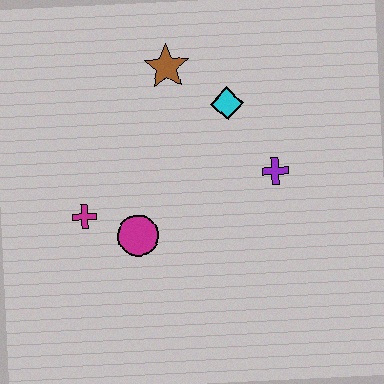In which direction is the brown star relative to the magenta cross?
The brown star is above the magenta cross.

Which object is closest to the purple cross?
The cyan diamond is closest to the purple cross.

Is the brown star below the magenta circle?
No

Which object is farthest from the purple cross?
The magenta cross is farthest from the purple cross.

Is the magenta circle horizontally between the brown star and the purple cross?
No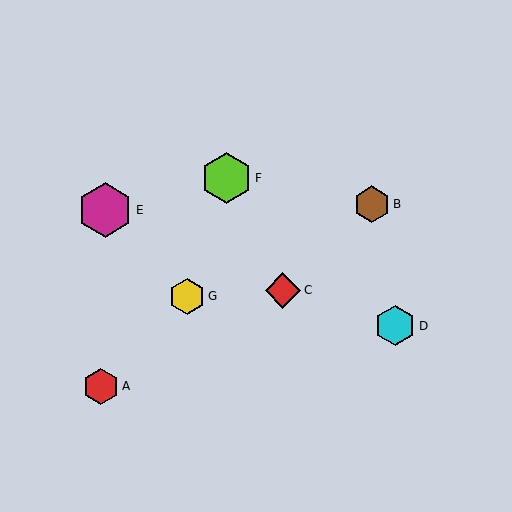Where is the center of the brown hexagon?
The center of the brown hexagon is at (372, 204).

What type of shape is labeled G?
Shape G is a yellow hexagon.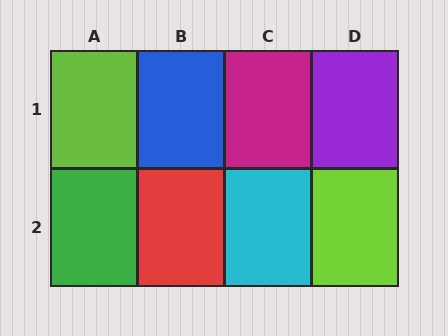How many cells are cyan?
1 cell is cyan.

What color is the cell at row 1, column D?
Purple.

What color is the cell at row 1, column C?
Magenta.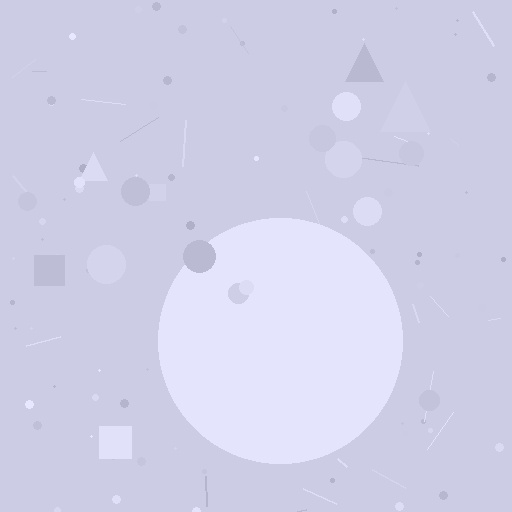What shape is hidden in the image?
A circle is hidden in the image.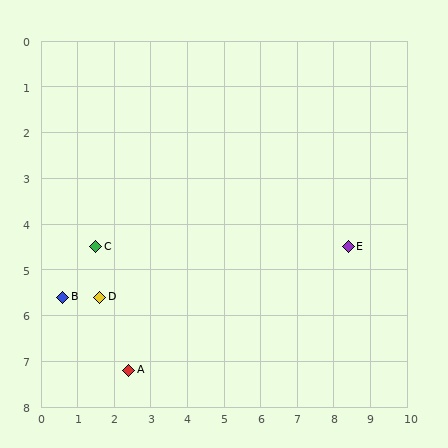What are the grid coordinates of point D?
Point D is at approximately (1.6, 5.6).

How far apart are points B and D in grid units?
Points B and D are about 1.0 grid units apart.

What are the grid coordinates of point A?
Point A is at approximately (2.4, 7.2).